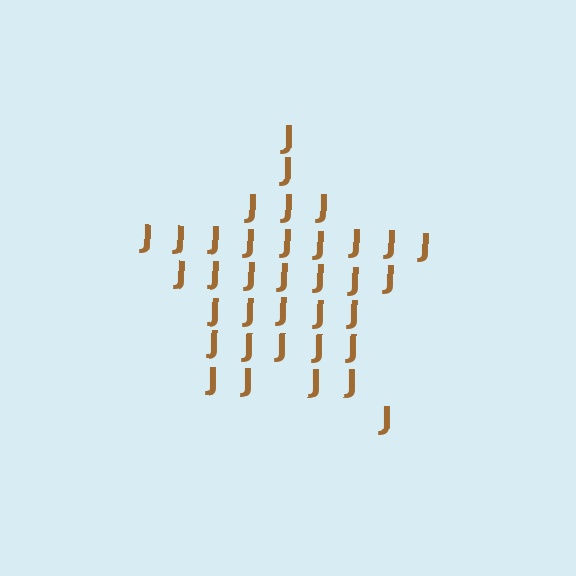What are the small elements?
The small elements are letter J's.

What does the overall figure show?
The overall figure shows a star.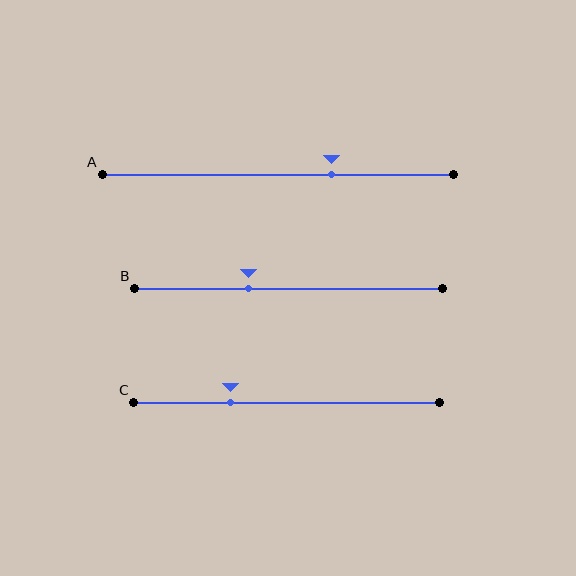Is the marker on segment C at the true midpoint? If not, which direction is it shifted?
No, the marker on segment C is shifted to the left by about 18% of the segment length.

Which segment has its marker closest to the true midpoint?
Segment B has its marker closest to the true midpoint.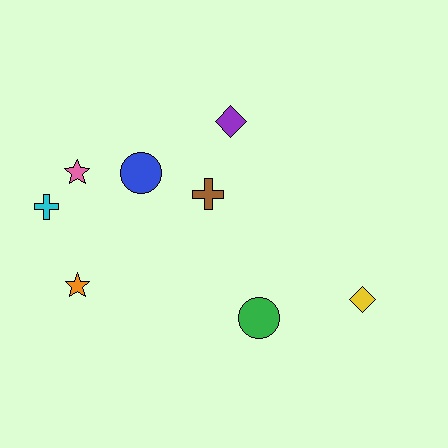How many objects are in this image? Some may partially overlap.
There are 8 objects.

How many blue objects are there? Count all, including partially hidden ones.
There is 1 blue object.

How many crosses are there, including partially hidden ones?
There are 2 crosses.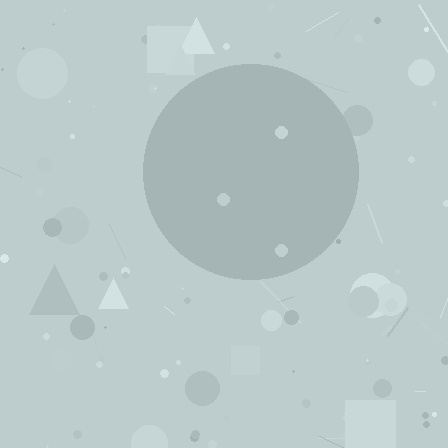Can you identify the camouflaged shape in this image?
The camouflaged shape is a circle.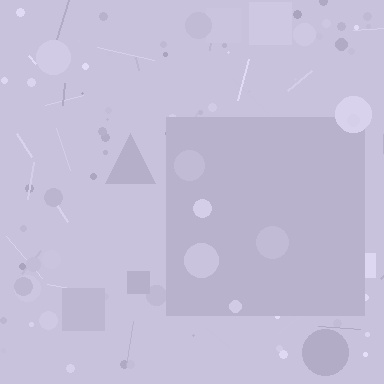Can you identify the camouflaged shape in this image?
The camouflaged shape is a square.